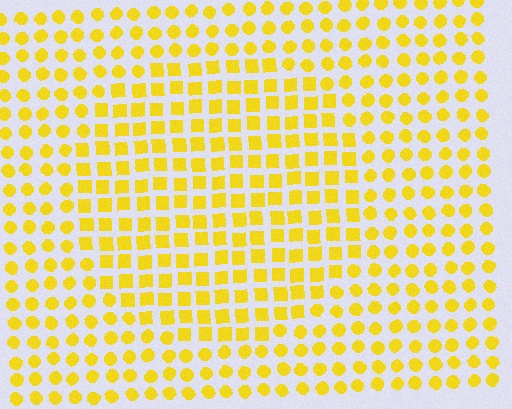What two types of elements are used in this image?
The image uses squares inside the circle region and circles outside it.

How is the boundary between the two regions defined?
The boundary is defined by a change in element shape: squares inside vs. circles outside. All elements share the same color and spacing.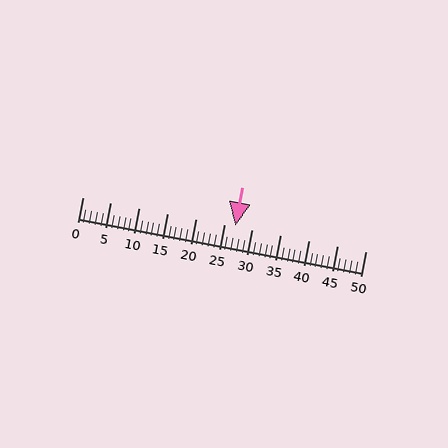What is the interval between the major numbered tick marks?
The major tick marks are spaced 5 units apart.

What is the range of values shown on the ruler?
The ruler shows values from 0 to 50.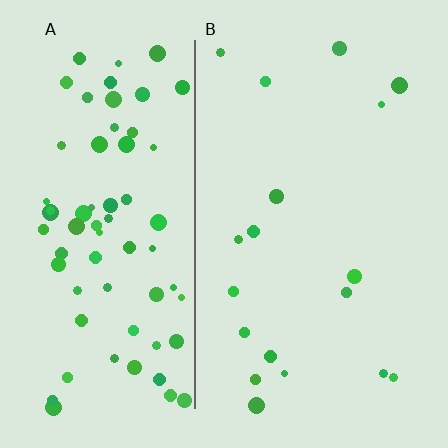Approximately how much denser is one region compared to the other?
Approximately 3.9× — region A over region B.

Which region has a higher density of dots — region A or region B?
A (the left).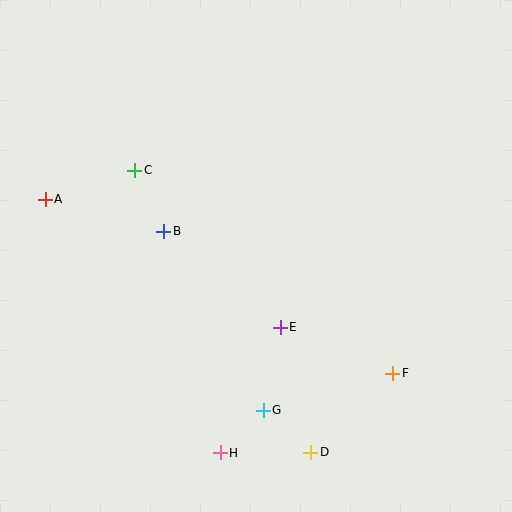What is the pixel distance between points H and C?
The distance between H and C is 295 pixels.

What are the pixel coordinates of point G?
Point G is at (263, 410).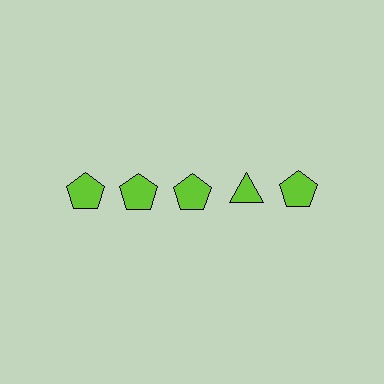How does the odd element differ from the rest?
It has a different shape: triangle instead of pentagon.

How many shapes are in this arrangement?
There are 5 shapes arranged in a grid pattern.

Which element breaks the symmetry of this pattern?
The lime triangle in the top row, second from right column breaks the symmetry. All other shapes are lime pentagons.